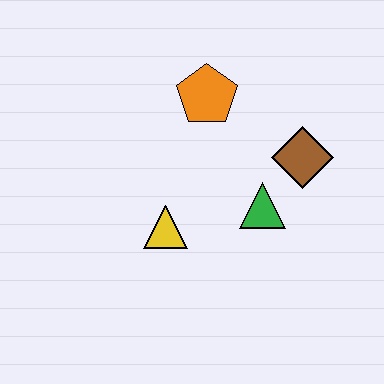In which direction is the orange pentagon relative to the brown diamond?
The orange pentagon is to the left of the brown diamond.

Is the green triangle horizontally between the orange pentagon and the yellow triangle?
No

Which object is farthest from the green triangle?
The orange pentagon is farthest from the green triangle.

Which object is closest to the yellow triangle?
The green triangle is closest to the yellow triangle.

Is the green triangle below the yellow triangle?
No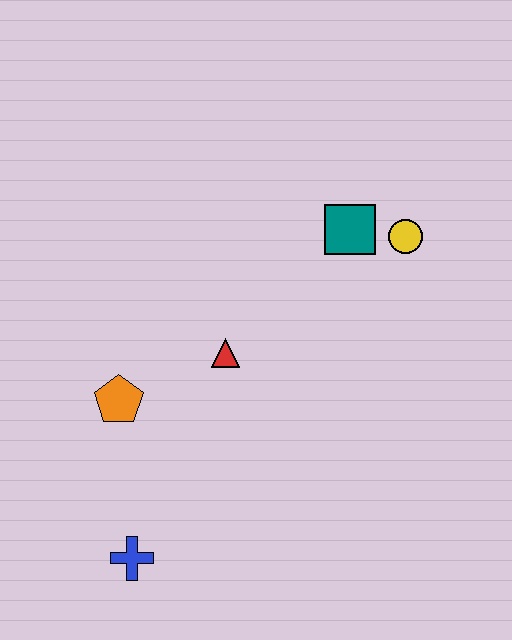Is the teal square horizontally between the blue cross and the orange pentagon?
No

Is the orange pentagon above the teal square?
No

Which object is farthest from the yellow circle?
The blue cross is farthest from the yellow circle.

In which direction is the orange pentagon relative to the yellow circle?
The orange pentagon is to the left of the yellow circle.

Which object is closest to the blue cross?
The orange pentagon is closest to the blue cross.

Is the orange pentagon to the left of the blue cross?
Yes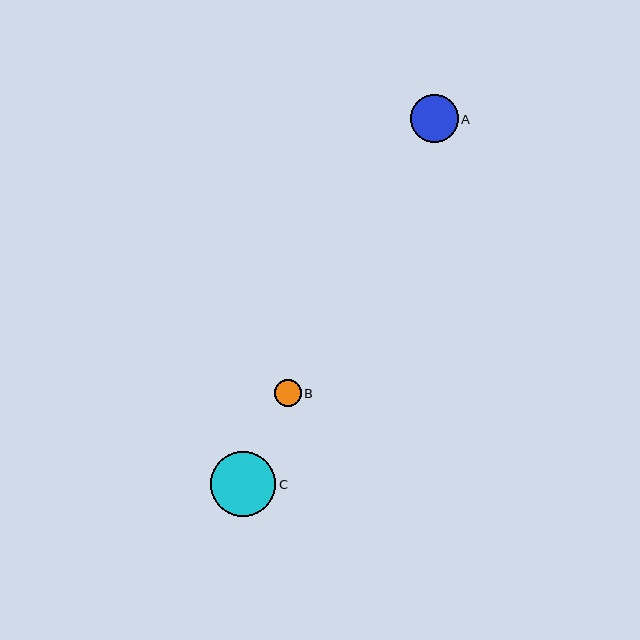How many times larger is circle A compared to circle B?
Circle A is approximately 1.8 times the size of circle B.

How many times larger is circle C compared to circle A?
Circle C is approximately 1.4 times the size of circle A.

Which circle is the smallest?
Circle B is the smallest with a size of approximately 27 pixels.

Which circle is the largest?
Circle C is the largest with a size of approximately 65 pixels.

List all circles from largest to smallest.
From largest to smallest: C, A, B.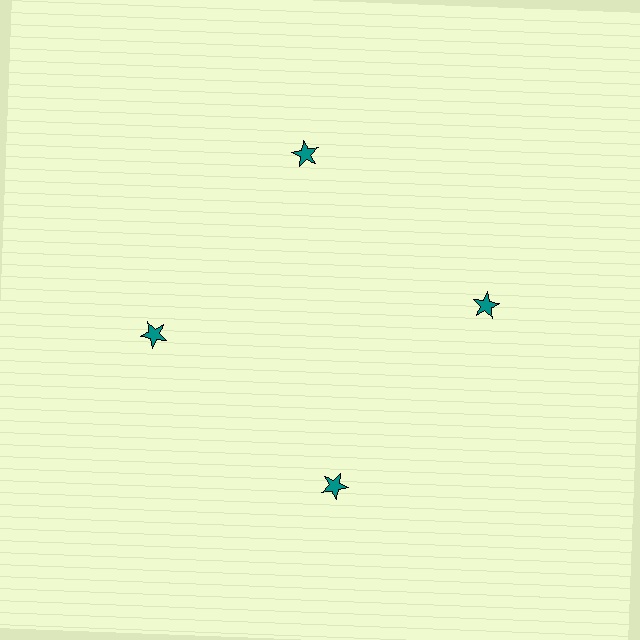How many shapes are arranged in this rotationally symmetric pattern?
There are 4 shapes, arranged in 4 groups of 1.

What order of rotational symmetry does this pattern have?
This pattern has 4-fold rotational symmetry.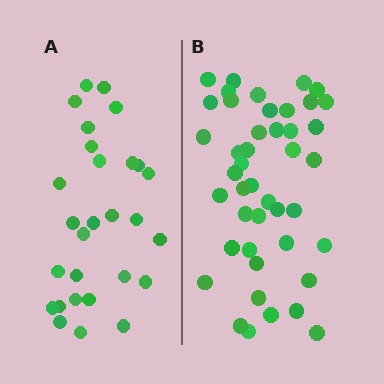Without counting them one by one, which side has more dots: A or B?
Region B (the right region) has more dots.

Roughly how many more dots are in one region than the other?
Region B has approximately 15 more dots than region A.